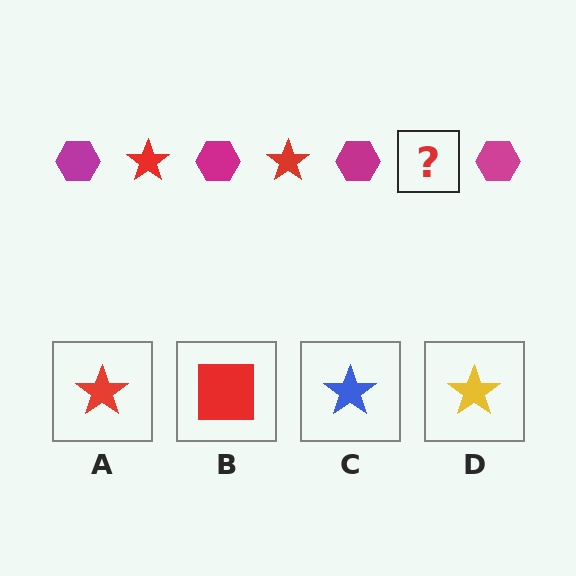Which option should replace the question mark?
Option A.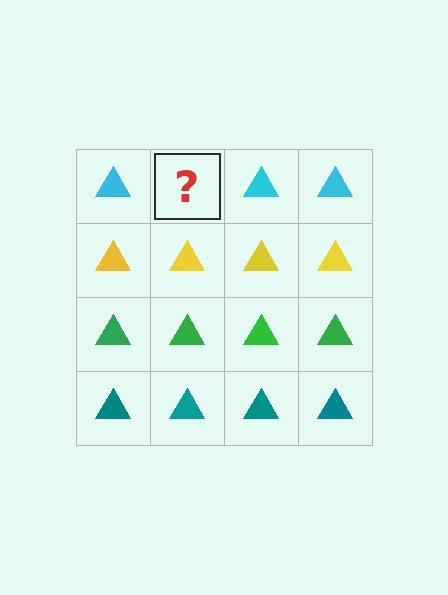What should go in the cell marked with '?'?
The missing cell should contain a cyan triangle.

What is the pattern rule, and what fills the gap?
The rule is that each row has a consistent color. The gap should be filled with a cyan triangle.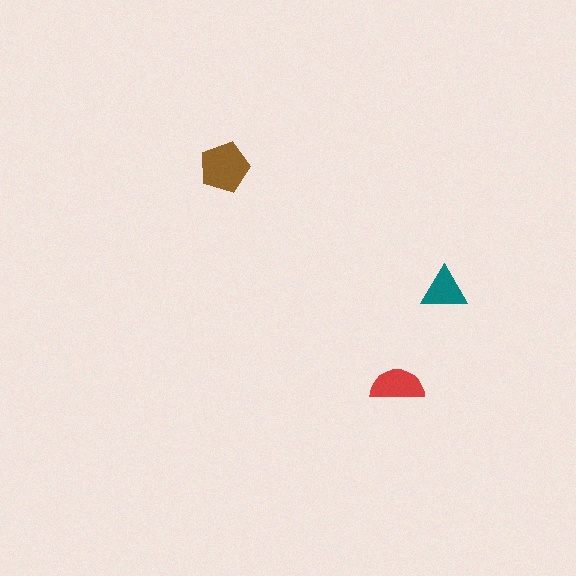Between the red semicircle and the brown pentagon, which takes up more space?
The brown pentagon.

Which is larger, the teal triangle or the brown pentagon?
The brown pentagon.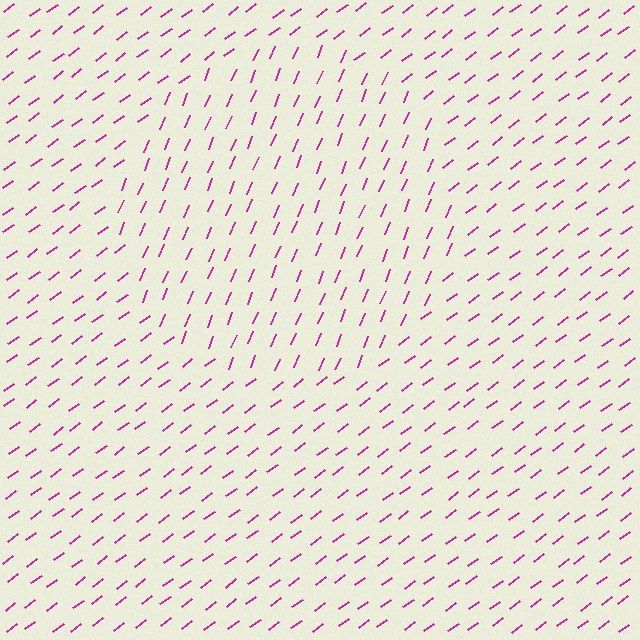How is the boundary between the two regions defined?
The boundary is defined purely by a change in line orientation (approximately 31 degrees difference). All lines are the same color and thickness.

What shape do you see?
I see a circle.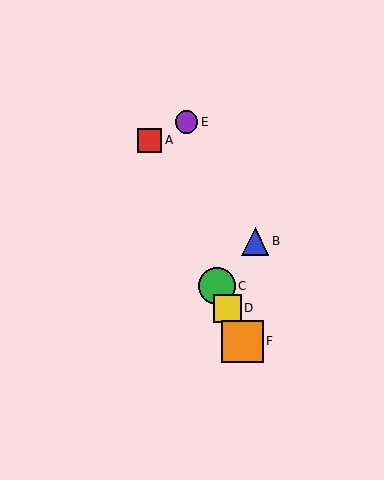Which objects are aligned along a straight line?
Objects A, C, D, F are aligned along a straight line.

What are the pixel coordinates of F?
Object F is at (242, 341).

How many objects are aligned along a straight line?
4 objects (A, C, D, F) are aligned along a straight line.